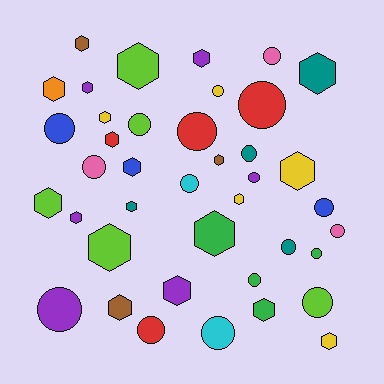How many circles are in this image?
There are 19 circles.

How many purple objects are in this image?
There are 6 purple objects.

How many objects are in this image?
There are 40 objects.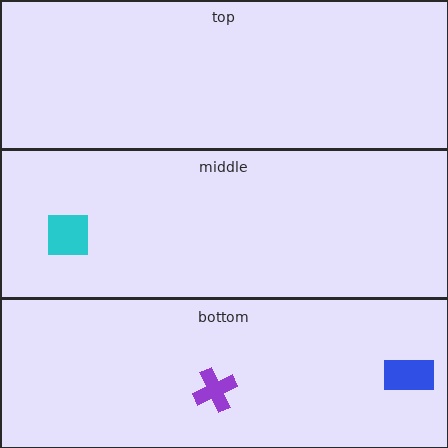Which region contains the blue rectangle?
The bottom region.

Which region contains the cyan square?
The middle region.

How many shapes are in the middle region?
1.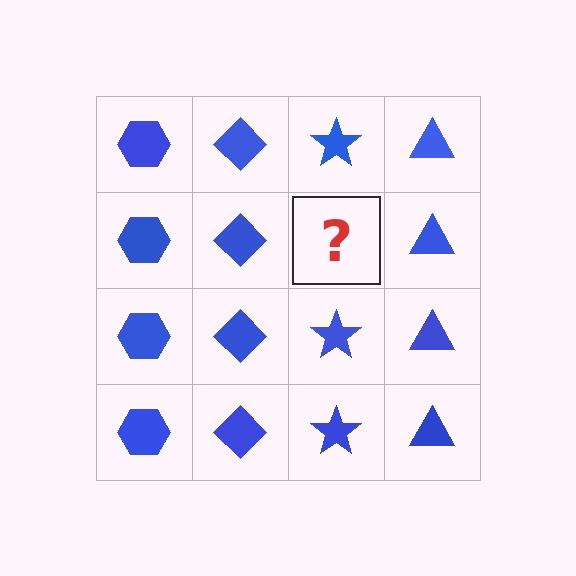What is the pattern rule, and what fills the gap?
The rule is that each column has a consistent shape. The gap should be filled with a blue star.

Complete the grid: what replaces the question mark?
The question mark should be replaced with a blue star.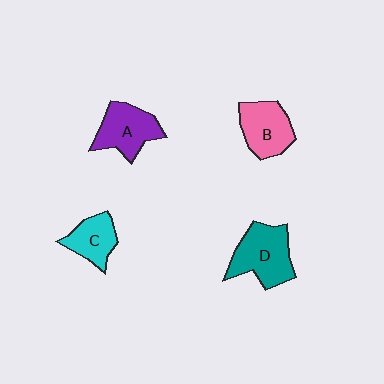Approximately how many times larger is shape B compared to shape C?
Approximately 1.3 times.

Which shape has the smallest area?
Shape C (cyan).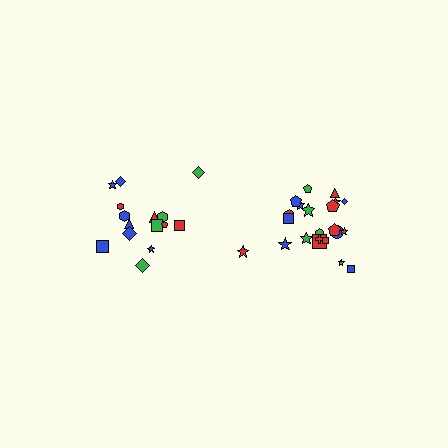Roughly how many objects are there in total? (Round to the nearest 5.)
Roughly 35 objects in total.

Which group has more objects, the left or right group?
The right group.